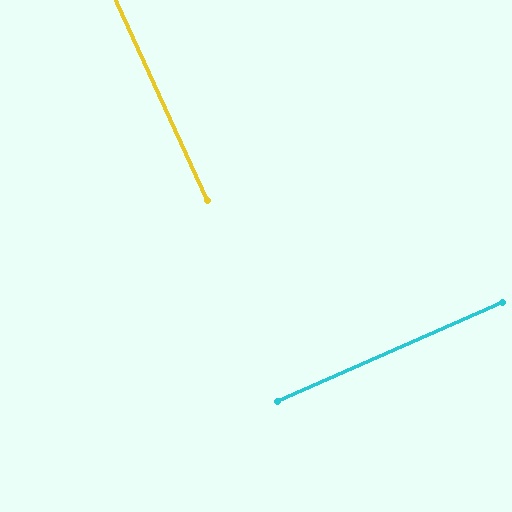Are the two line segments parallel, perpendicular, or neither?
Perpendicular — they meet at approximately 89°.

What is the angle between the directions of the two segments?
Approximately 89 degrees.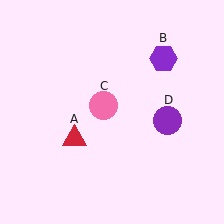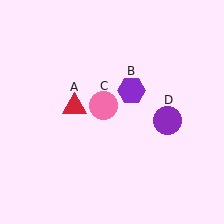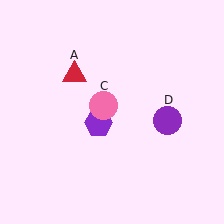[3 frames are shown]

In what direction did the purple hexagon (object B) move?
The purple hexagon (object B) moved down and to the left.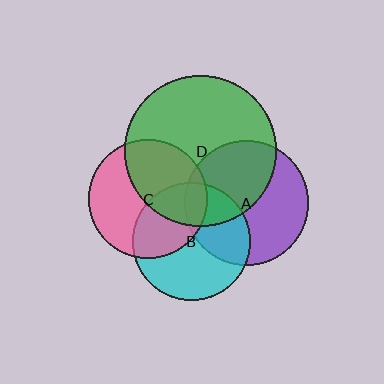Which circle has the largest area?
Circle D (green).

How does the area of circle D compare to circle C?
Approximately 1.6 times.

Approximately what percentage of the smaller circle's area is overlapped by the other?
Approximately 10%.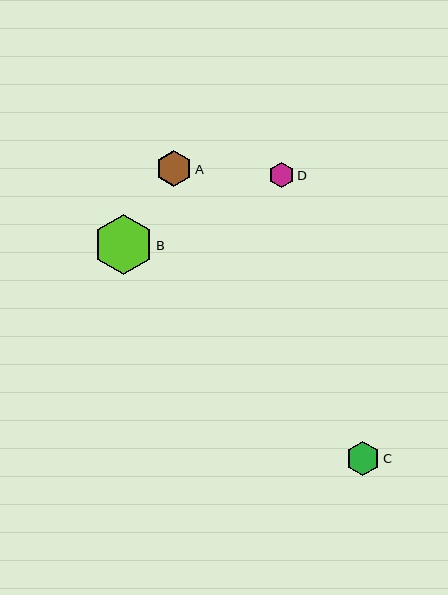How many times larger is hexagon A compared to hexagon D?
Hexagon A is approximately 1.4 times the size of hexagon D.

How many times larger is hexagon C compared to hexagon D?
Hexagon C is approximately 1.4 times the size of hexagon D.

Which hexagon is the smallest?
Hexagon D is the smallest with a size of approximately 25 pixels.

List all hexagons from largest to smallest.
From largest to smallest: B, A, C, D.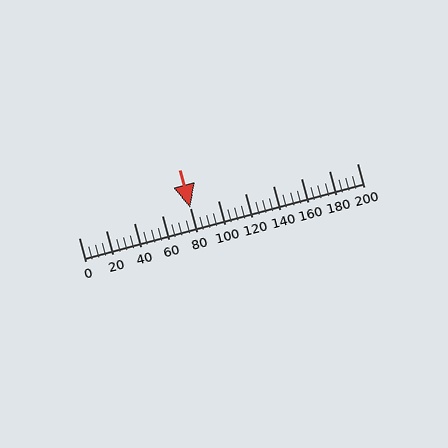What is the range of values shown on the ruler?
The ruler shows values from 0 to 200.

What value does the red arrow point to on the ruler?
The red arrow points to approximately 80.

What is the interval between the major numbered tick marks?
The major tick marks are spaced 20 units apart.